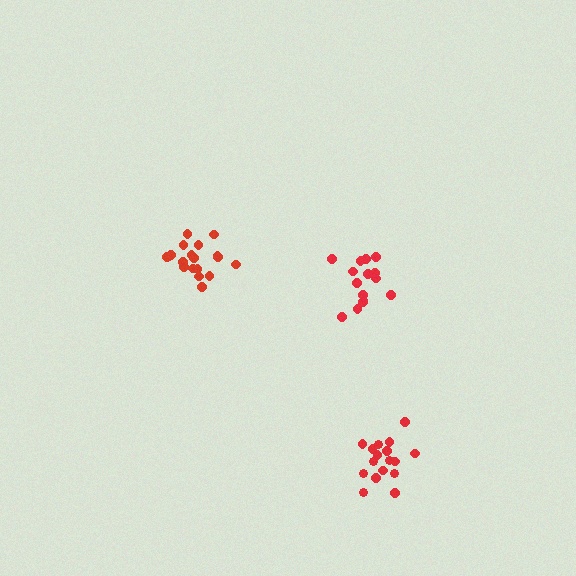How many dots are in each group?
Group 1: 19 dots, Group 2: 17 dots, Group 3: 15 dots (51 total).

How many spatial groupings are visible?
There are 3 spatial groupings.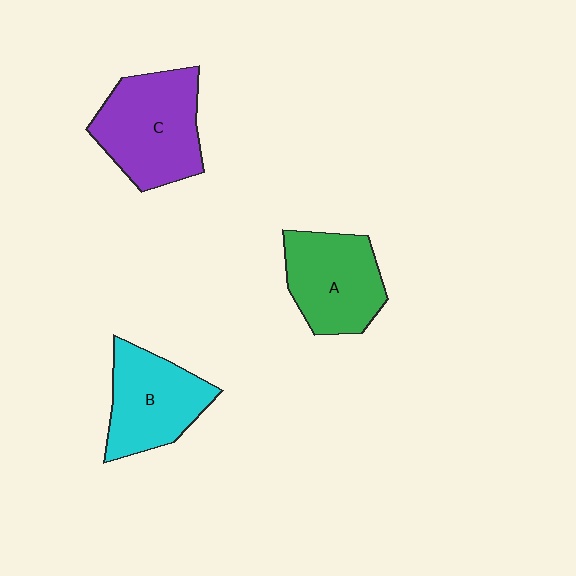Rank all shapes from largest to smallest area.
From largest to smallest: C (purple), A (green), B (cyan).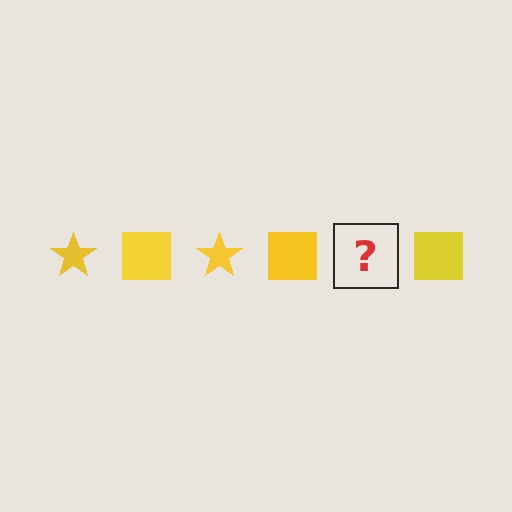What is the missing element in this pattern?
The missing element is a yellow star.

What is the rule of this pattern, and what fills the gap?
The rule is that the pattern cycles through star, square shapes in yellow. The gap should be filled with a yellow star.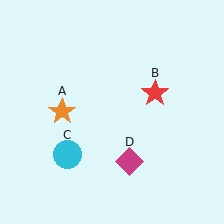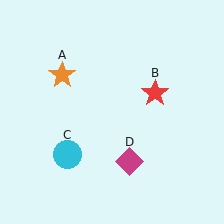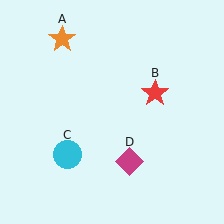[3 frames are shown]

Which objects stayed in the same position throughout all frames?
Red star (object B) and cyan circle (object C) and magenta diamond (object D) remained stationary.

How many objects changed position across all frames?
1 object changed position: orange star (object A).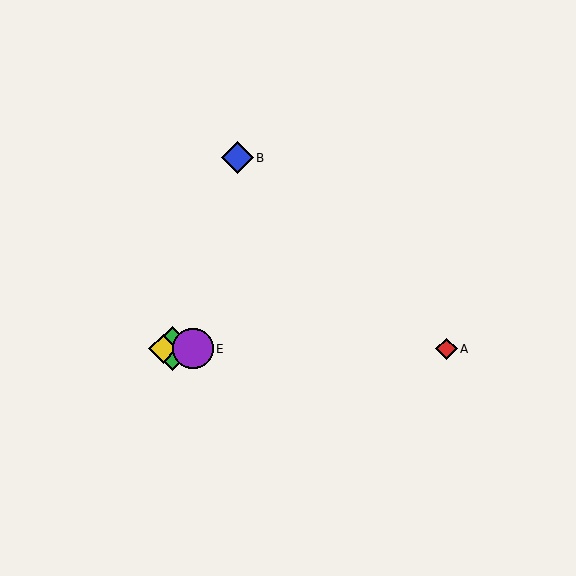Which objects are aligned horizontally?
Objects A, C, D, E are aligned horizontally.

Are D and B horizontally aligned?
No, D is at y≈349 and B is at y≈158.